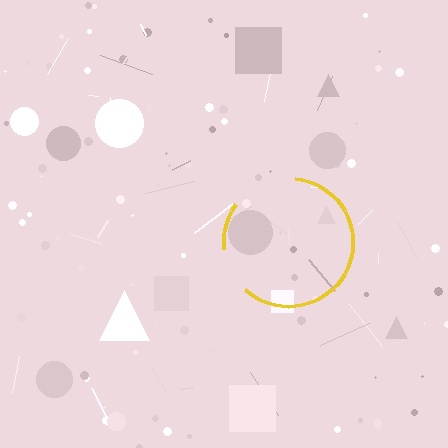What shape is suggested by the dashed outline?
The dashed outline suggests a circle.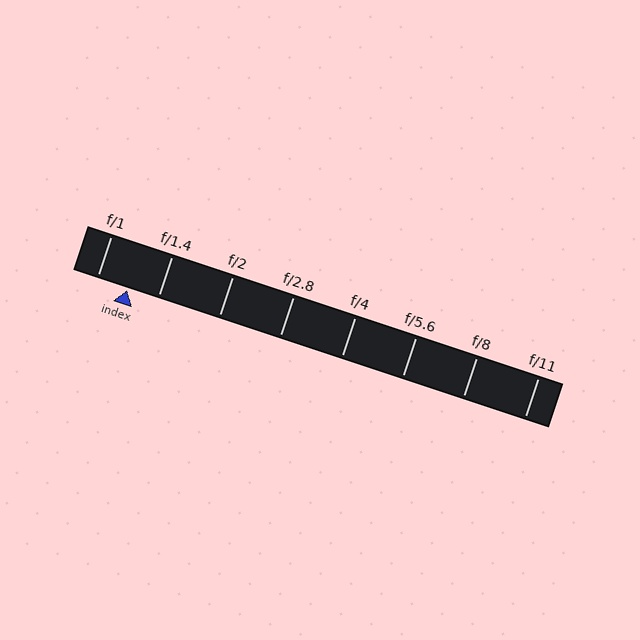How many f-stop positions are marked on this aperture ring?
There are 8 f-stop positions marked.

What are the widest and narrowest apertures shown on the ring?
The widest aperture shown is f/1 and the narrowest is f/11.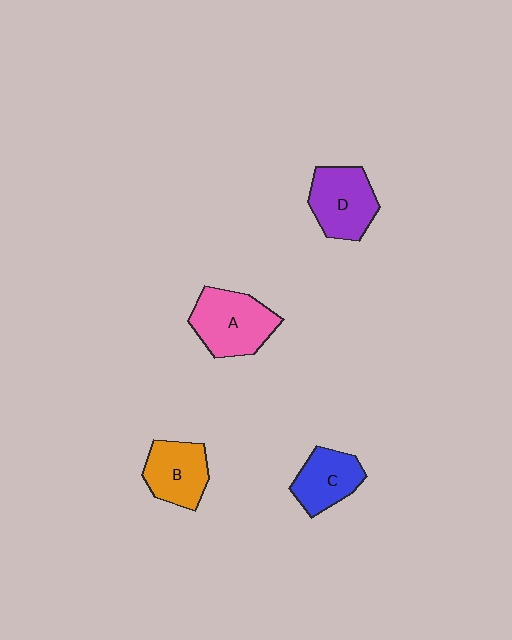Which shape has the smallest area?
Shape C (blue).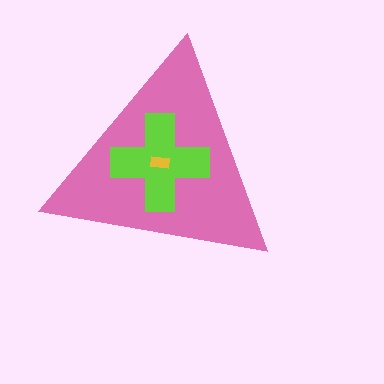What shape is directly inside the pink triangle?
The lime cross.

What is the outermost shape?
The pink triangle.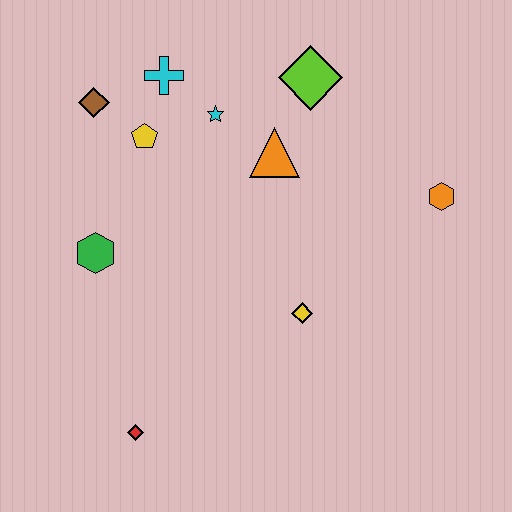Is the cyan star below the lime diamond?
Yes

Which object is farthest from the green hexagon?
The orange hexagon is farthest from the green hexagon.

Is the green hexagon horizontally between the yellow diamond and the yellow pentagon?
No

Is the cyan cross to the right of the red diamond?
Yes